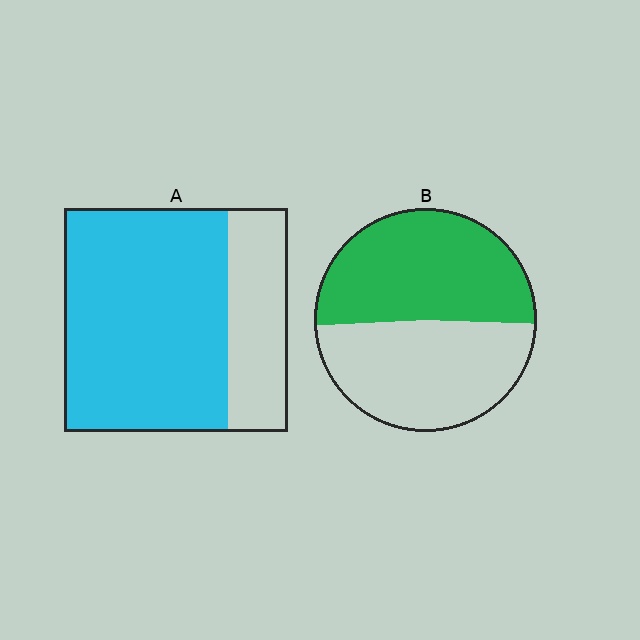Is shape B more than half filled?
Roughly half.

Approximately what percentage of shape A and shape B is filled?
A is approximately 75% and B is approximately 50%.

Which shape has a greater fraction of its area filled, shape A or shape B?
Shape A.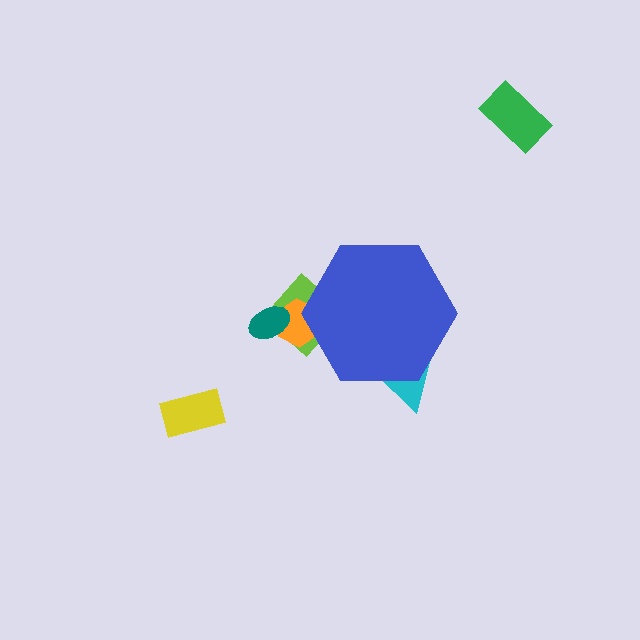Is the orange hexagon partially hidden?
Yes, the orange hexagon is partially hidden behind the blue hexagon.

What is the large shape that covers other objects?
A blue hexagon.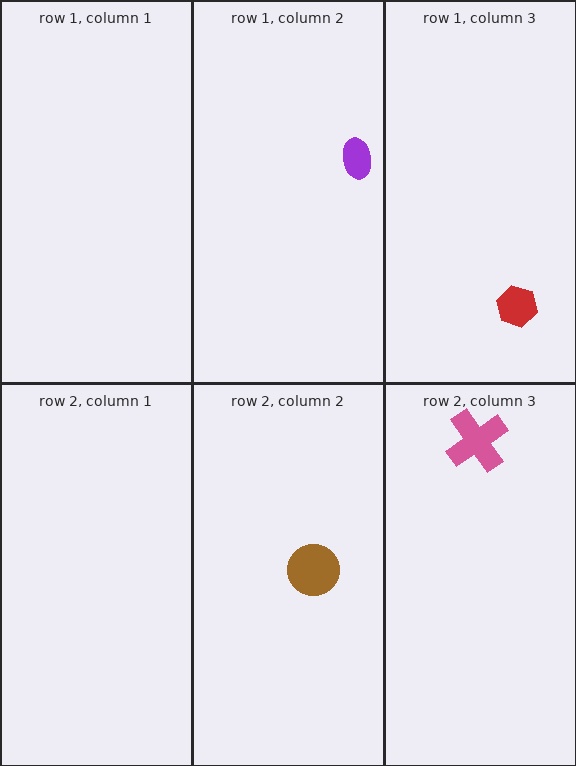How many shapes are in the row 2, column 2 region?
1.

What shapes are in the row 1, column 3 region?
The red hexagon.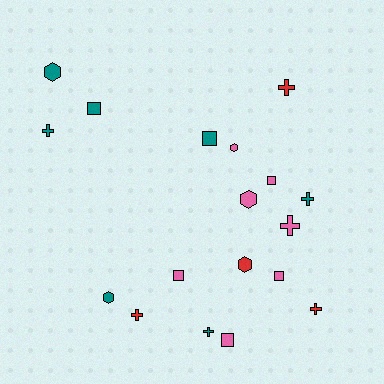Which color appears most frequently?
Pink, with 7 objects.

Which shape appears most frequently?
Cross, with 7 objects.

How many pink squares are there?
There are 4 pink squares.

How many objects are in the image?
There are 18 objects.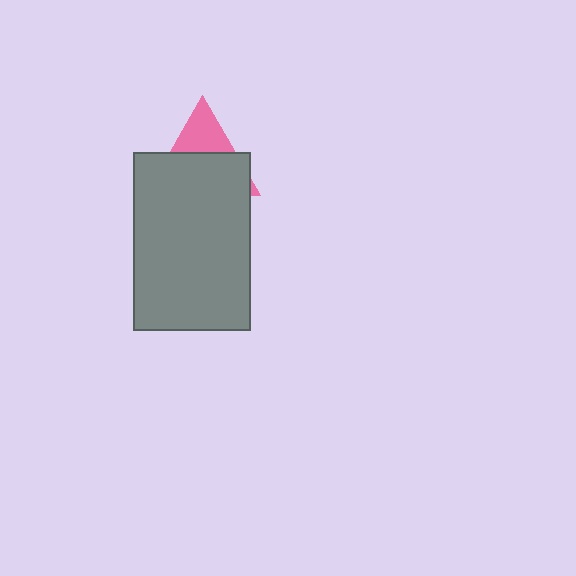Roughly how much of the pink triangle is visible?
A small part of it is visible (roughly 33%).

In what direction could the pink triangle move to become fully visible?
The pink triangle could move up. That would shift it out from behind the gray rectangle entirely.